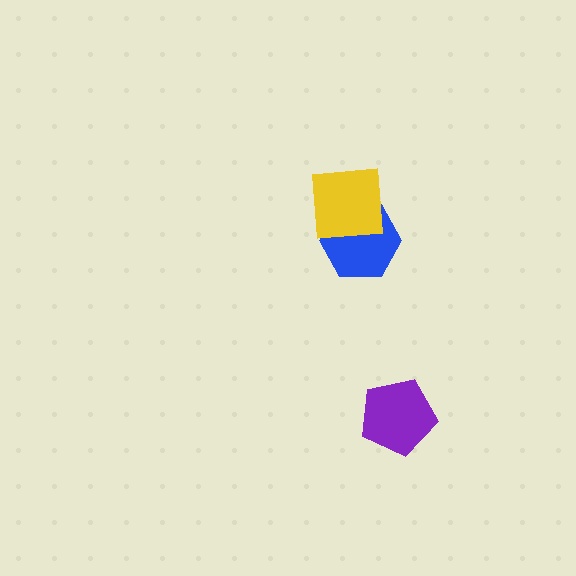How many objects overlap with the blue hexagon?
1 object overlaps with the blue hexagon.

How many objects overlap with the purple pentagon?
0 objects overlap with the purple pentagon.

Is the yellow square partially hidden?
No, no other shape covers it.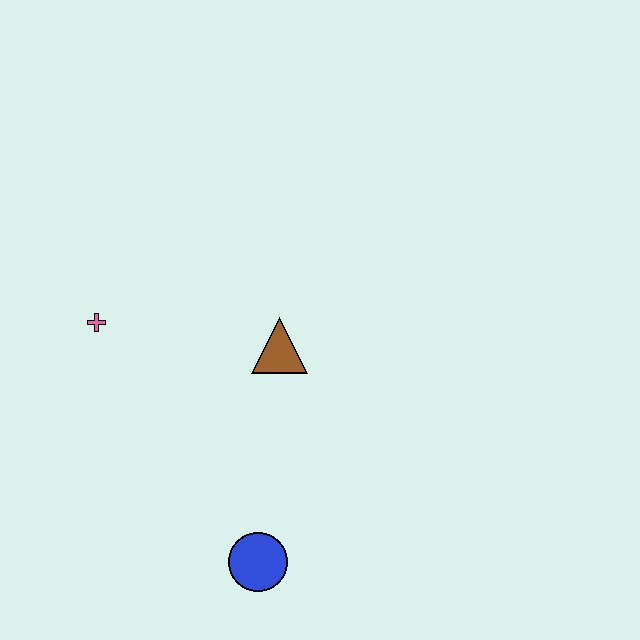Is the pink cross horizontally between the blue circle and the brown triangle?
No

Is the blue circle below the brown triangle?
Yes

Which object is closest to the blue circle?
The brown triangle is closest to the blue circle.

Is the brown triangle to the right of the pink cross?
Yes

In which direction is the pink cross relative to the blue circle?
The pink cross is above the blue circle.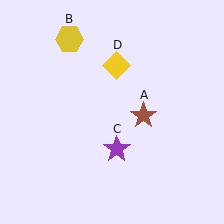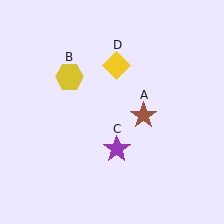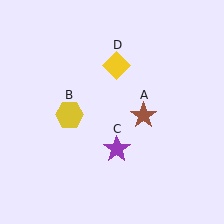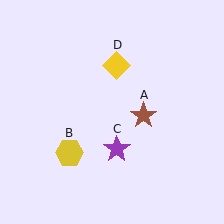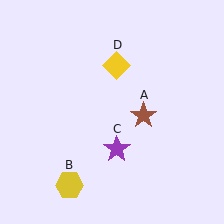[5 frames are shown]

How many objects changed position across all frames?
1 object changed position: yellow hexagon (object B).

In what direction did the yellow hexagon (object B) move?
The yellow hexagon (object B) moved down.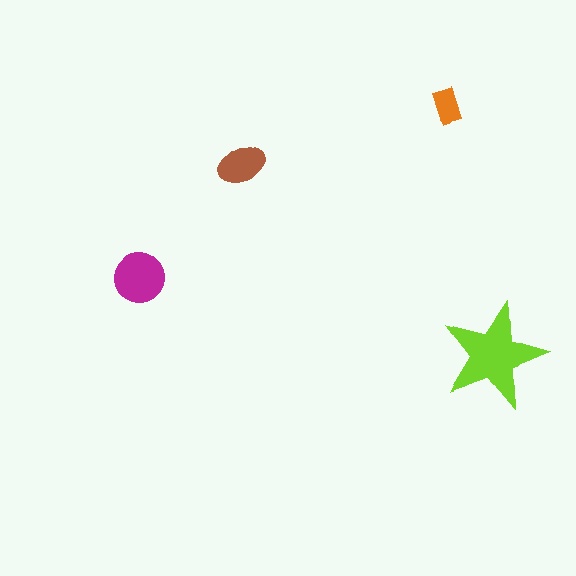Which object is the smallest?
The orange rectangle.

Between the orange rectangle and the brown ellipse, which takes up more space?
The brown ellipse.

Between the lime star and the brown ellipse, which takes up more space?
The lime star.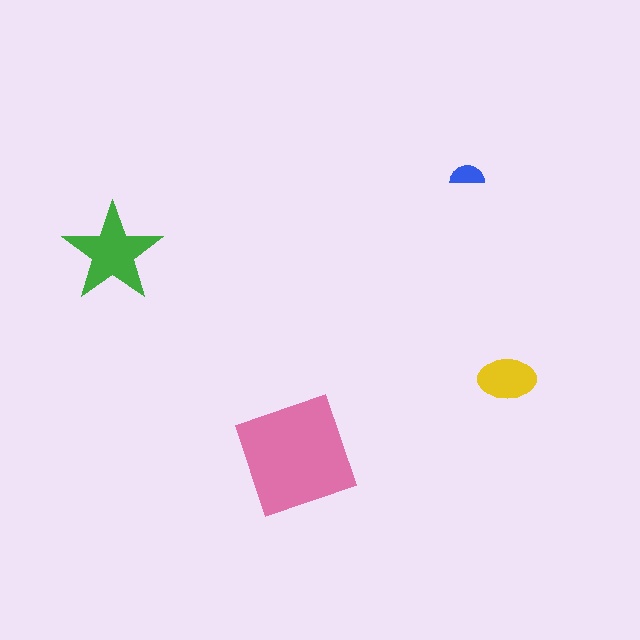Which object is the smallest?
The blue semicircle.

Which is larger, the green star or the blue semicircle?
The green star.